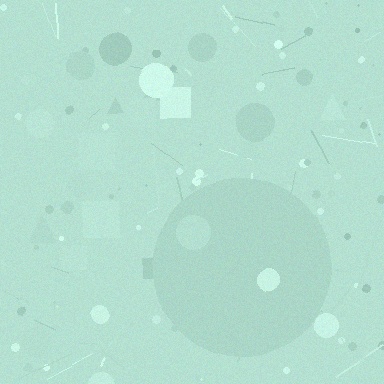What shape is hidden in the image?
A circle is hidden in the image.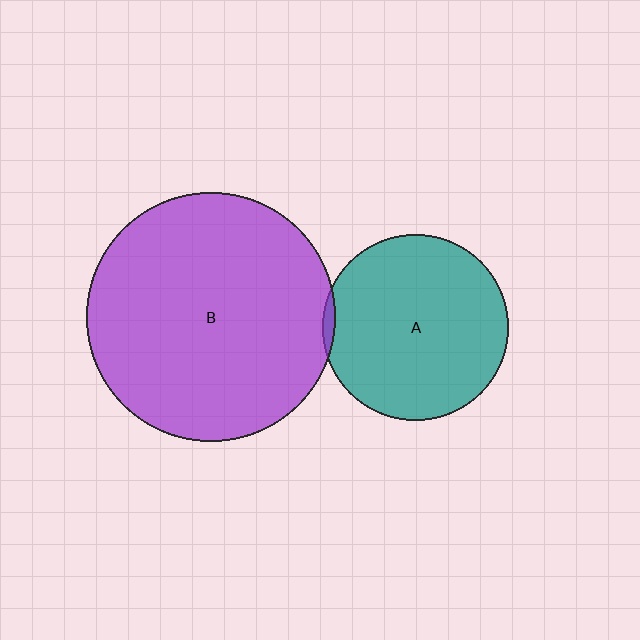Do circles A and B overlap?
Yes.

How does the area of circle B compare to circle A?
Approximately 1.8 times.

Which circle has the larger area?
Circle B (purple).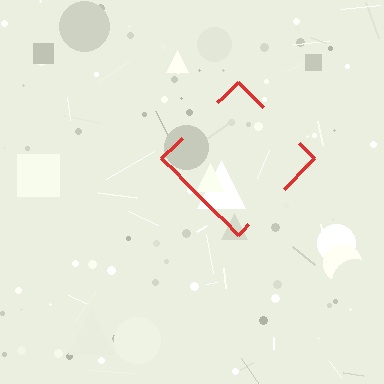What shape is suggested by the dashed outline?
The dashed outline suggests a diamond.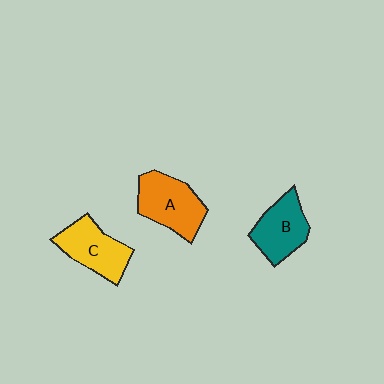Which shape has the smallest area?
Shape B (teal).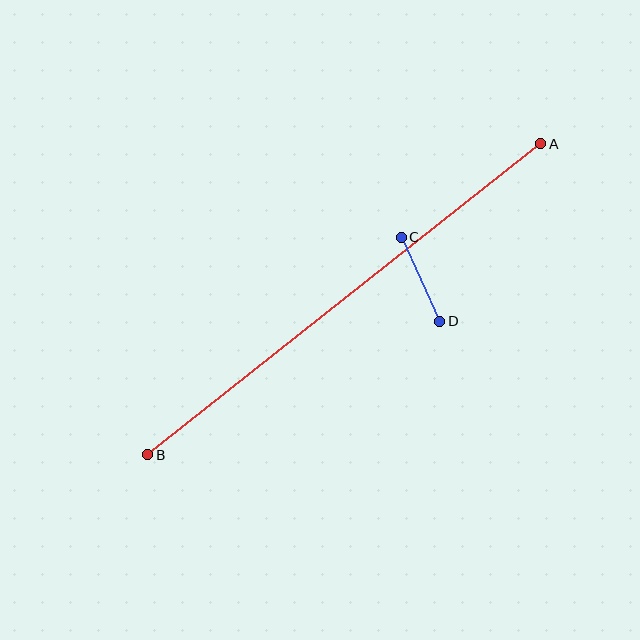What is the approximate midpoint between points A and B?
The midpoint is at approximately (344, 299) pixels.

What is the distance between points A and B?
The distance is approximately 501 pixels.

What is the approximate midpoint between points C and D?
The midpoint is at approximately (421, 279) pixels.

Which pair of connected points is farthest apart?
Points A and B are farthest apart.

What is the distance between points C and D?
The distance is approximately 92 pixels.